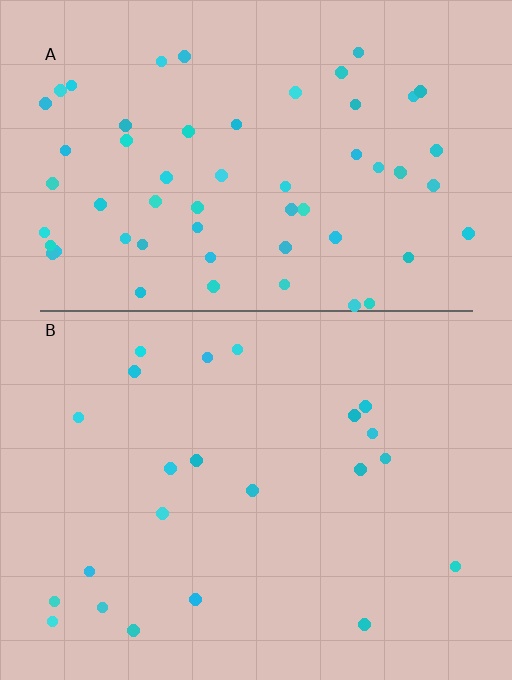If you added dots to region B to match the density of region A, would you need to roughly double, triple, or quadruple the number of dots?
Approximately triple.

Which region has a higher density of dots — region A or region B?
A (the top).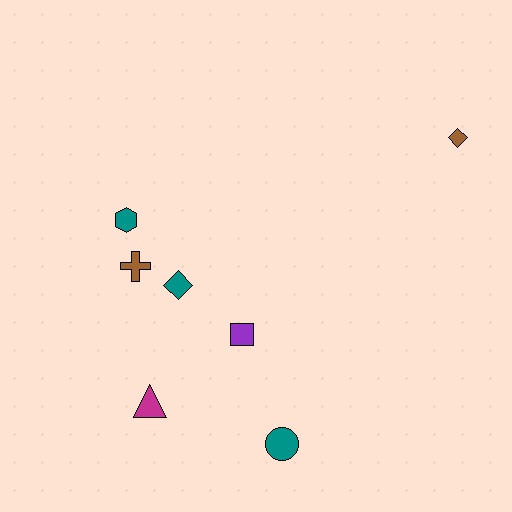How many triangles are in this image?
There is 1 triangle.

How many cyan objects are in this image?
There are no cyan objects.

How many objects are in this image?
There are 7 objects.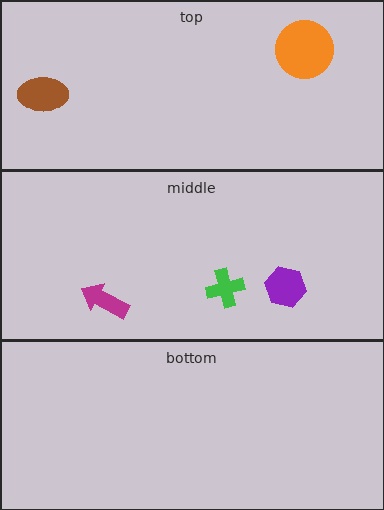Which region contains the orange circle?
The top region.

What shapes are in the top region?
The brown ellipse, the orange circle.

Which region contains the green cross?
The middle region.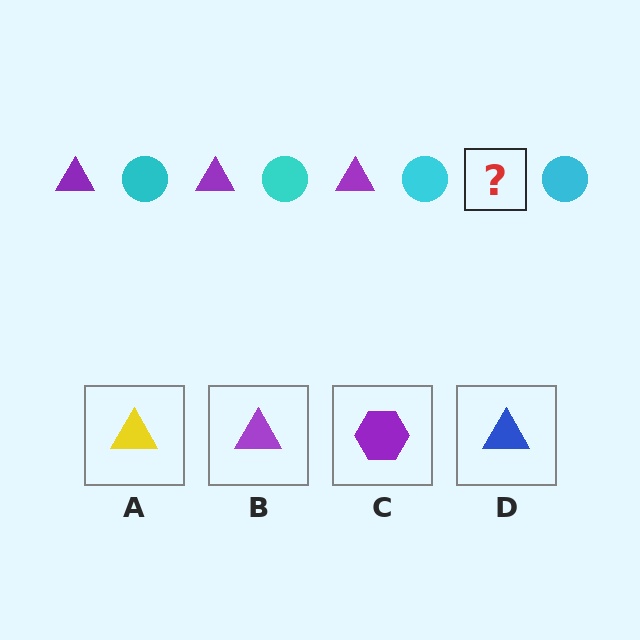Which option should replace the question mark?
Option B.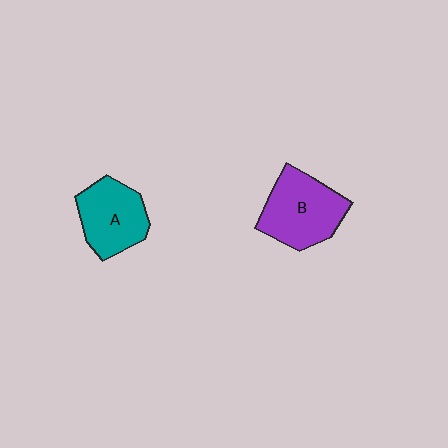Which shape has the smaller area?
Shape A (teal).